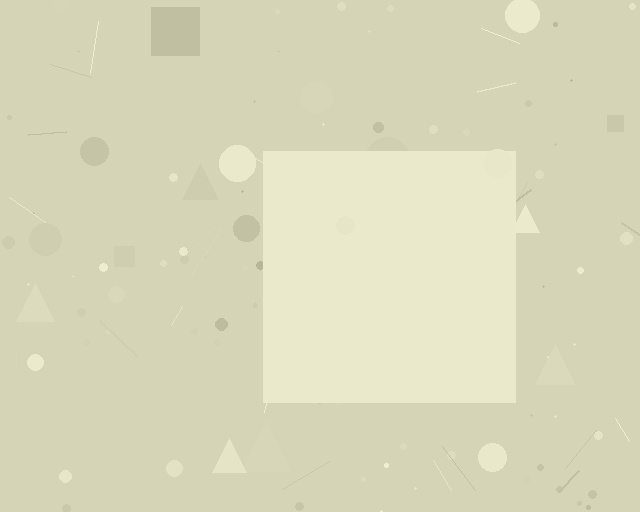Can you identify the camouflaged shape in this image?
The camouflaged shape is a square.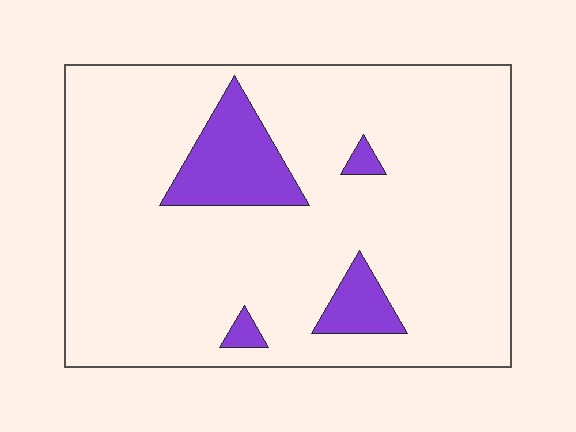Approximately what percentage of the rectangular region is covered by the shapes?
Approximately 10%.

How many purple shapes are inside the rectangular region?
4.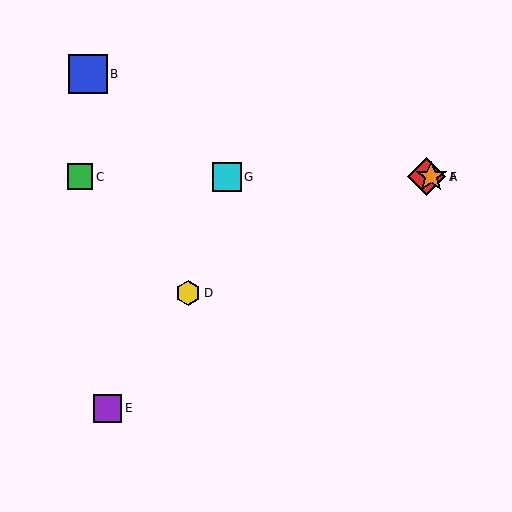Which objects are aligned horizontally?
Objects A, C, F, G are aligned horizontally.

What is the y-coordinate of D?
Object D is at y≈293.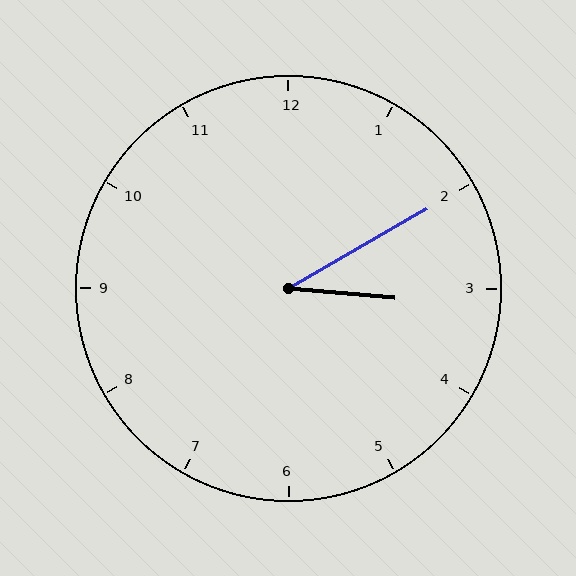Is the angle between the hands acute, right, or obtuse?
It is acute.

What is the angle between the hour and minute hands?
Approximately 35 degrees.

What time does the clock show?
3:10.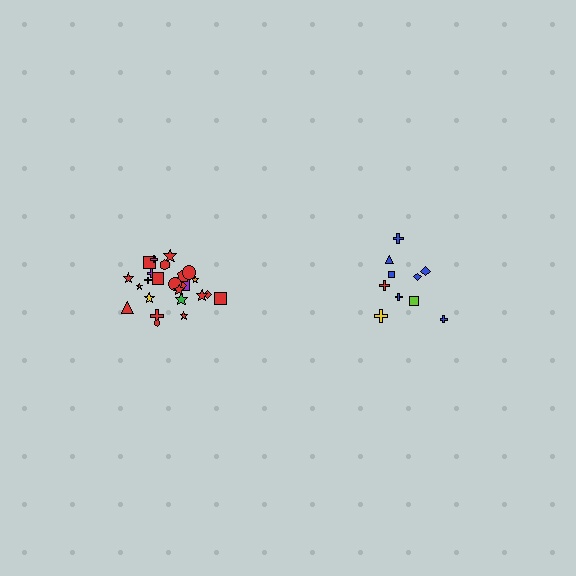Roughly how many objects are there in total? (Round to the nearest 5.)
Roughly 35 objects in total.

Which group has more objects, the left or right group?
The left group.